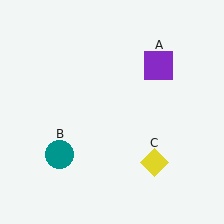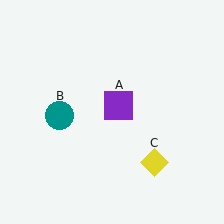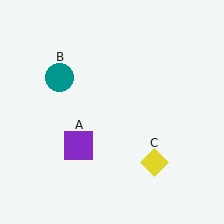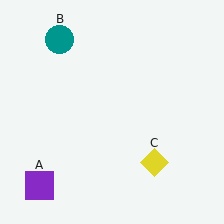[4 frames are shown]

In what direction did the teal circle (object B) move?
The teal circle (object B) moved up.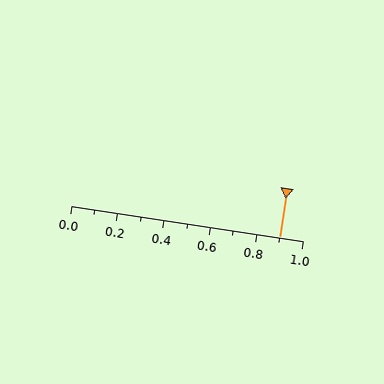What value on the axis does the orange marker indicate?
The marker indicates approximately 0.9.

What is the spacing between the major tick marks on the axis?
The major ticks are spaced 0.2 apart.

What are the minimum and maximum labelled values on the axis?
The axis runs from 0.0 to 1.0.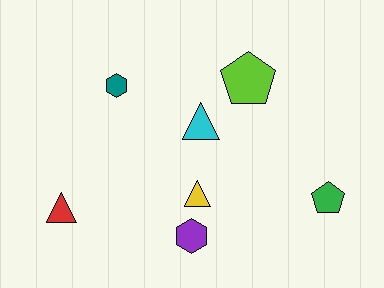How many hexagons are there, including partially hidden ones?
There are 2 hexagons.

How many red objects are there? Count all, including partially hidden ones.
There is 1 red object.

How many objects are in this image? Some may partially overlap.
There are 7 objects.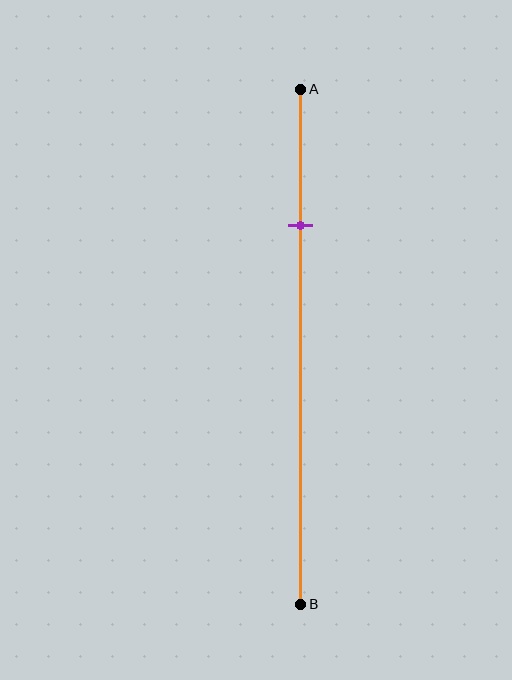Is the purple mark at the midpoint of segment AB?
No, the mark is at about 25% from A, not at the 50% midpoint.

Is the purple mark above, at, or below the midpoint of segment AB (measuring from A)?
The purple mark is above the midpoint of segment AB.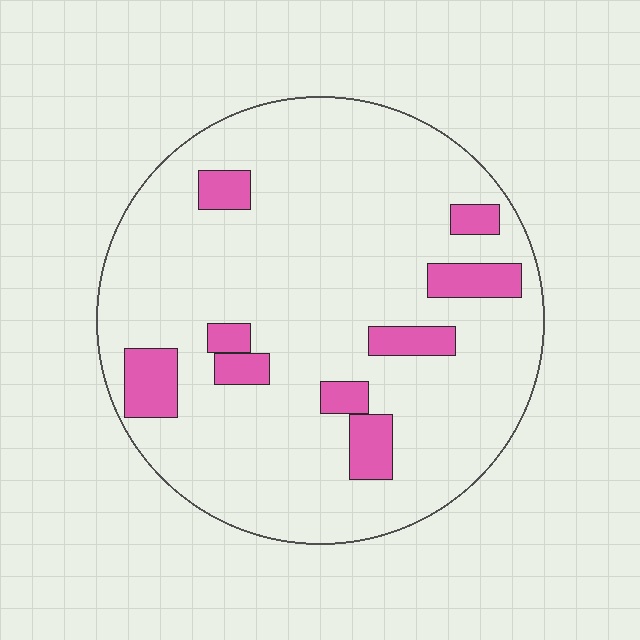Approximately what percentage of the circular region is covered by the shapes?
Approximately 15%.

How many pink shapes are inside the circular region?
9.